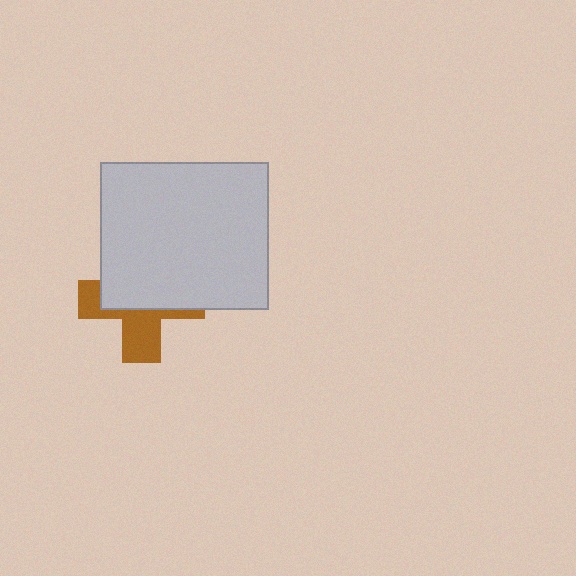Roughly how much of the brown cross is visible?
A small part of it is visible (roughly 43%).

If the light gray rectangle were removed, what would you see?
You would see the complete brown cross.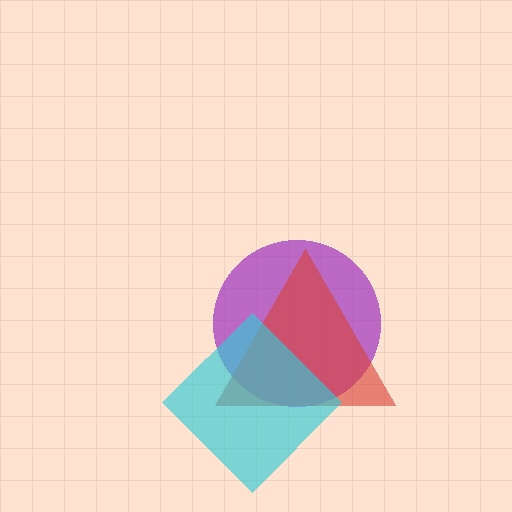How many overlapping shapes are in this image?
There are 3 overlapping shapes in the image.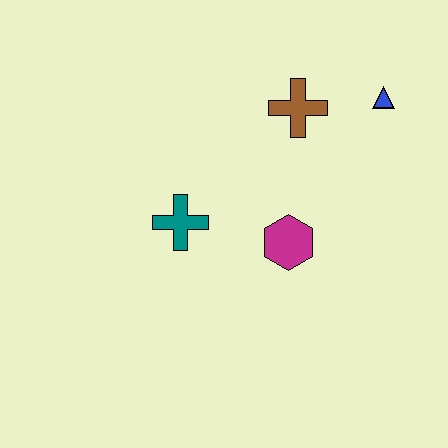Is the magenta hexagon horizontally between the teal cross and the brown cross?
Yes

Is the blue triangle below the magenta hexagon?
No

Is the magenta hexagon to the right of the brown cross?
No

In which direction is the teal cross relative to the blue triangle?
The teal cross is to the left of the blue triangle.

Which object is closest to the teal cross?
The magenta hexagon is closest to the teal cross.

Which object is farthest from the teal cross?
The blue triangle is farthest from the teal cross.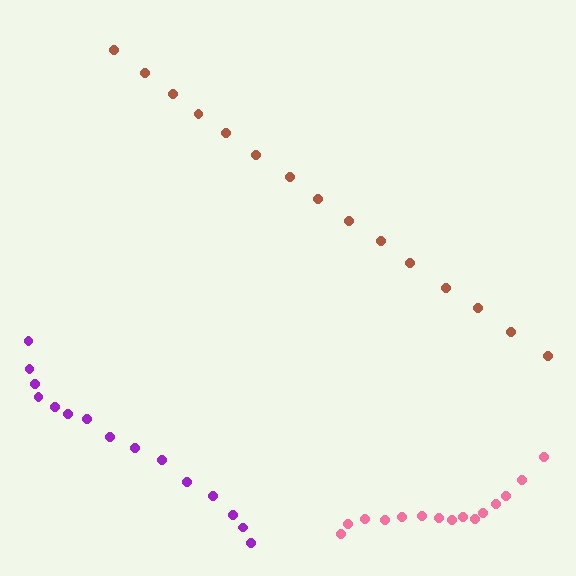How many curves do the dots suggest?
There are 3 distinct paths.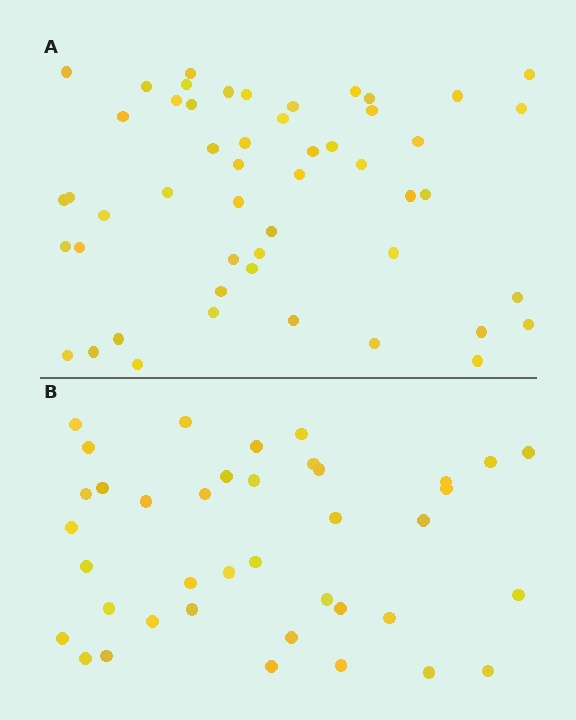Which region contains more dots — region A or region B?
Region A (the top region) has more dots.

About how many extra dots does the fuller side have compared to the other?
Region A has roughly 12 or so more dots than region B.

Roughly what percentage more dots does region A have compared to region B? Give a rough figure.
About 30% more.